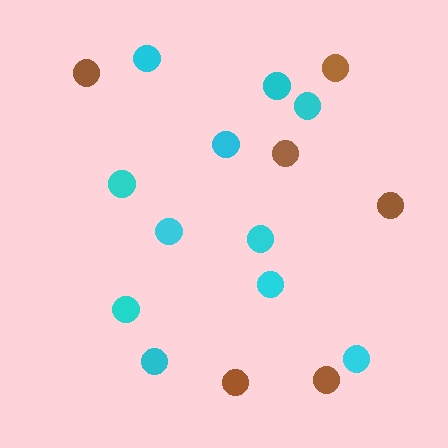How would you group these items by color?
There are 2 groups: one group of cyan circles (11) and one group of brown circles (6).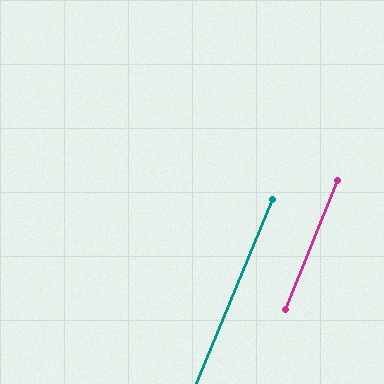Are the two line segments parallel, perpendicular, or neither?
Parallel — their directions differ by only 0.6°.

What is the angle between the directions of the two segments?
Approximately 1 degree.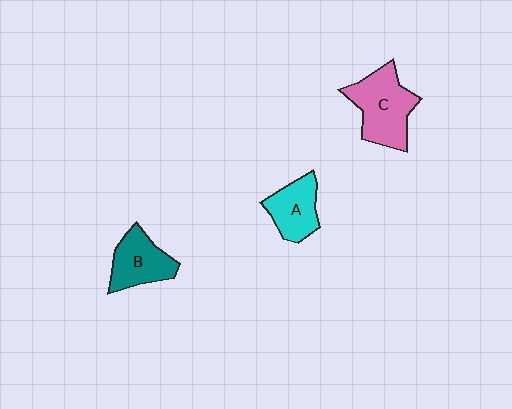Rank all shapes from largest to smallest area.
From largest to smallest: C (pink), B (teal), A (cyan).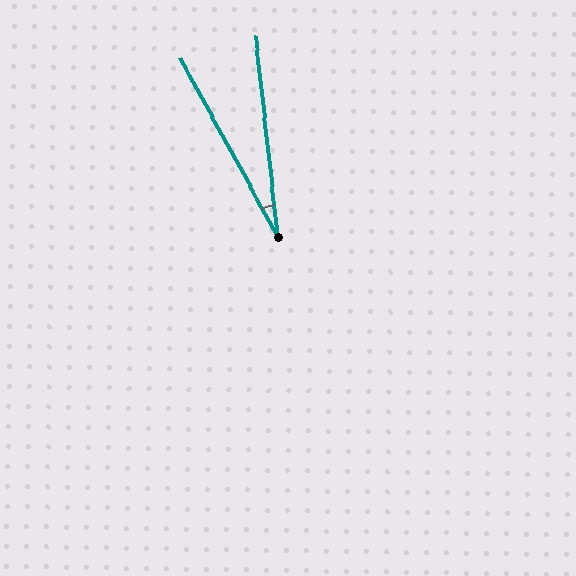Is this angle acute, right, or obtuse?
It is acute.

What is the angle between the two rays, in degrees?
Approximately 22 degrees.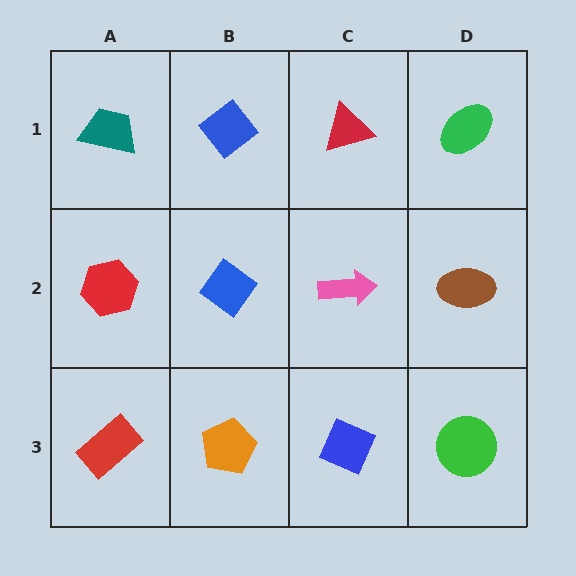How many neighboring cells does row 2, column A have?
3.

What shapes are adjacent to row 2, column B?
A blue diamond (row 1, column B), an orange pentagon (row 3, column B), a red hexagon (row 2, column A), a pink arrow (row 2, column C).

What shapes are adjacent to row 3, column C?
A pink arrow (row 2, column C), an orange pentagon (row 3, column B), a green circle (row 3, column D).